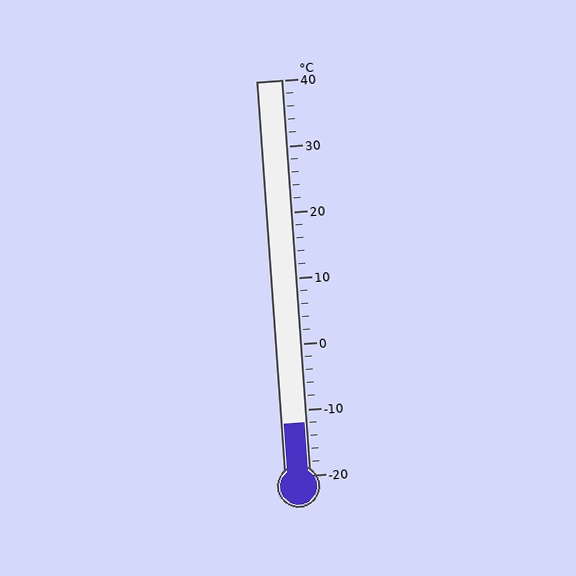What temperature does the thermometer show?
The thermometer shows approximately -12°C.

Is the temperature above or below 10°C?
The temperature is below 10°C.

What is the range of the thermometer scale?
The thermometer scale ranges from -20°C to 40°C.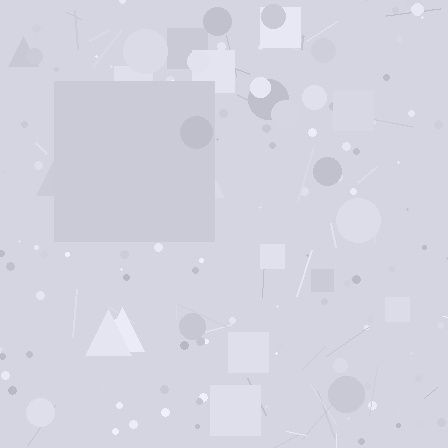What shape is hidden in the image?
A square is hidden in the image.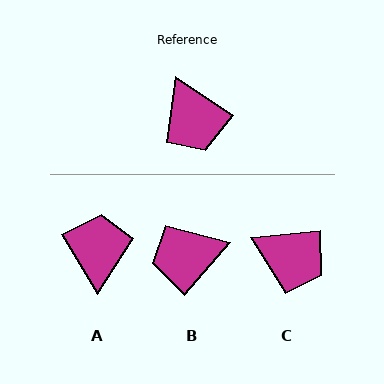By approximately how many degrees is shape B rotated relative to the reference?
Approximately 97 degrees clockwise.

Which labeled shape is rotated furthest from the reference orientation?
A, about 155 degrees away.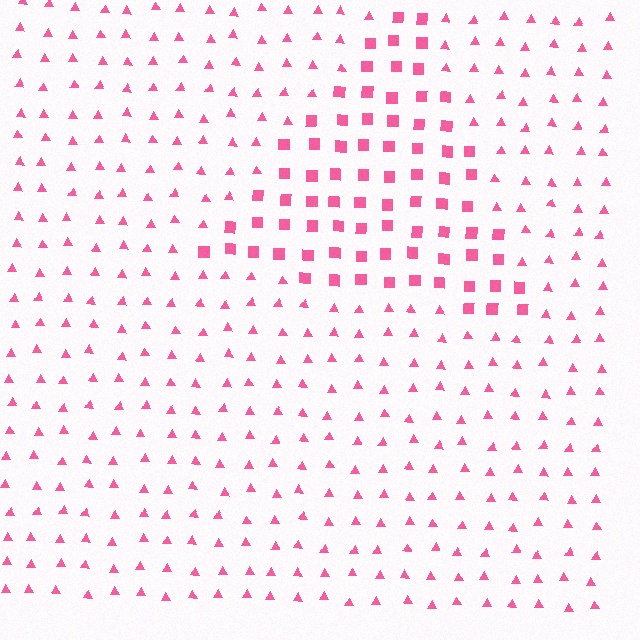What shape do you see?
I see a triangle.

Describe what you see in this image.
The image is filled with small pink elements arranged in a uniform grid. A triangle-shaped region contains squares, while the surrounding area contains triangles. The boundary is defined purely by the change in element shape.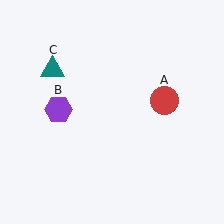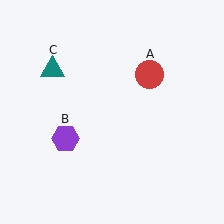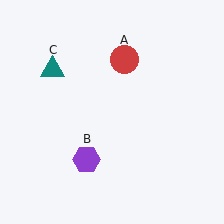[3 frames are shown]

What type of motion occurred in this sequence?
The red circle (object A), purple hexagon (object B) rotated counterclockwise around the center of the scene.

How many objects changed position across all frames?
2 objects changed position: red circle (object A), purple hexagon (object B).